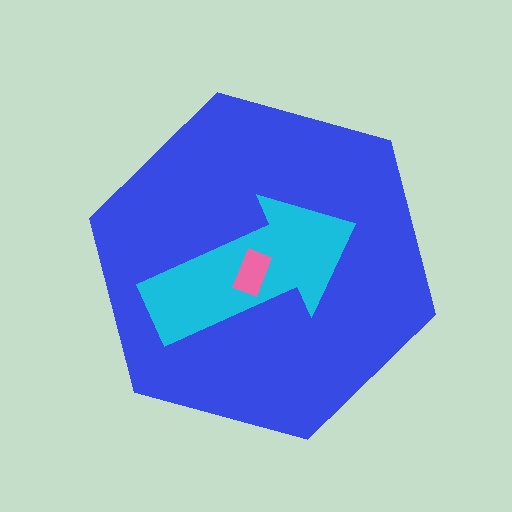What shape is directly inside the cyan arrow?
The pink rectangle.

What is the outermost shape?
The blue hexagon.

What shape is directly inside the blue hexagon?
The cyan arrow.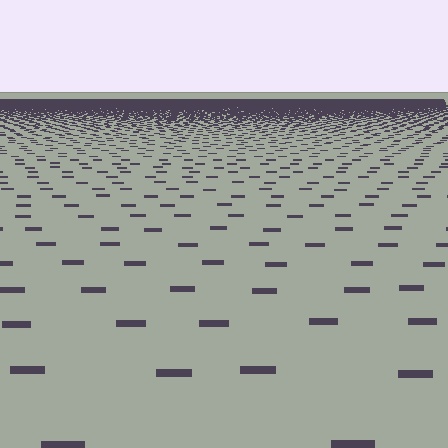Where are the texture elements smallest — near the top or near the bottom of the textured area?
Near the top.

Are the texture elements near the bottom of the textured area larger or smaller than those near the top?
Larger. Near the bottom, elements are closer to the viewer and appear at a bigger on-screen size.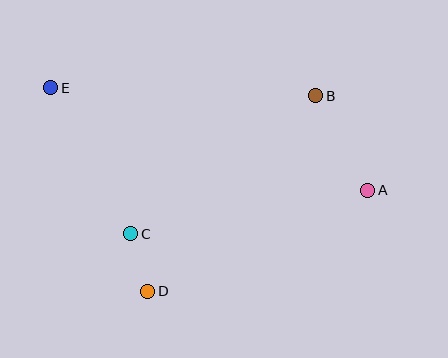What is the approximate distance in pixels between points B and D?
The distance between B and D is approximately 258 pixels.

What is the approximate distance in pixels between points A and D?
The distance between A and D is approximately 242 pixels.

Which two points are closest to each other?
Points C and D are closest to each other.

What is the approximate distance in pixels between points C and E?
The distance between C and E is approximately 167 pixels.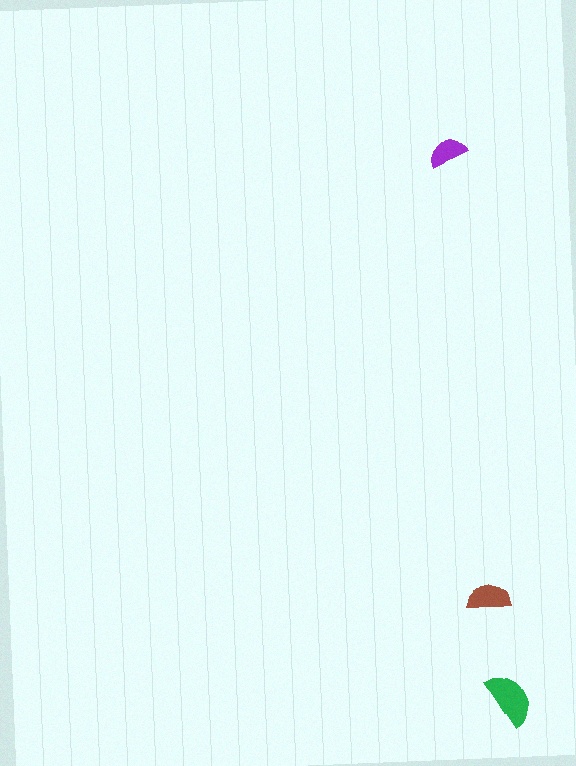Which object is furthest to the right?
The green semicircle is rightmost.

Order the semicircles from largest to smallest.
the green one, the brown one, the purple one.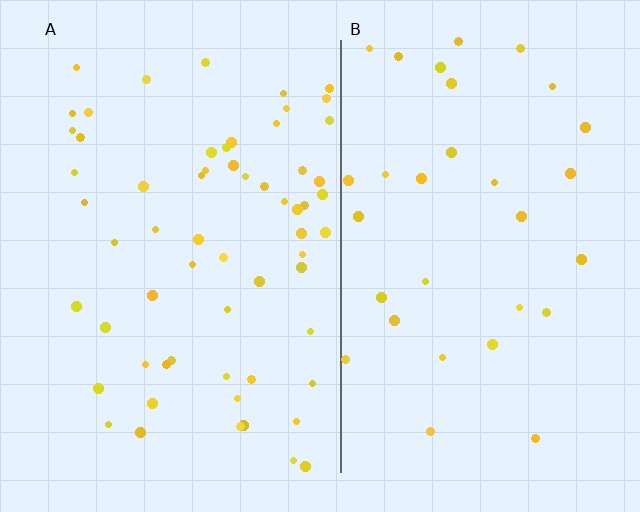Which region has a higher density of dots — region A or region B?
A (the left).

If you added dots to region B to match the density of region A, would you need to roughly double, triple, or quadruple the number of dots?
Approximately double.